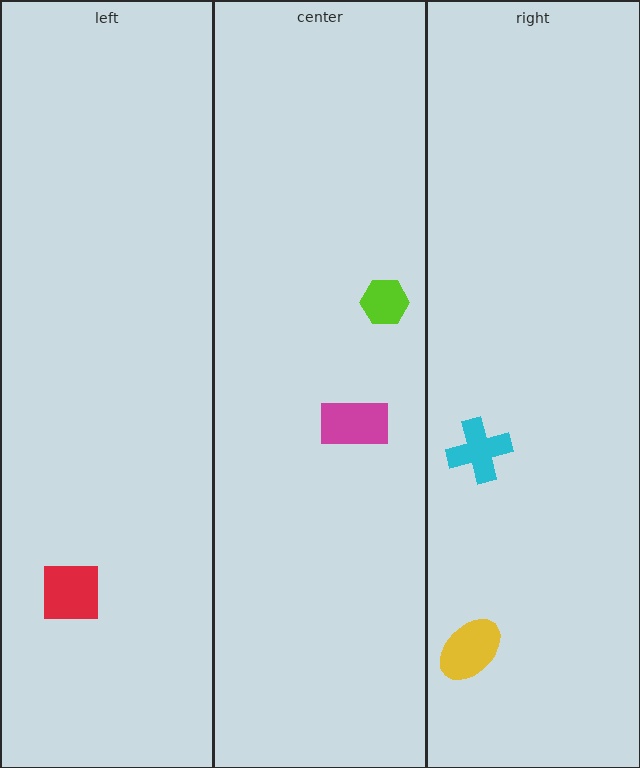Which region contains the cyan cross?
The right region.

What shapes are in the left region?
The red square.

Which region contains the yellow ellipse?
The right region.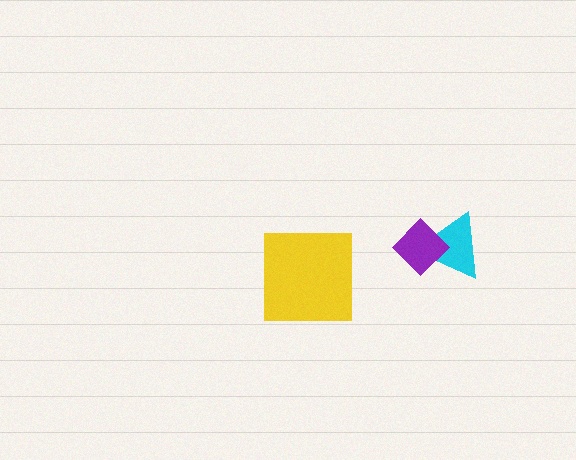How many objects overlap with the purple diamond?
1 object overlaps with the purple diamond.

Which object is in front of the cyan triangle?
The purple diamond is in front of the cyan triangle.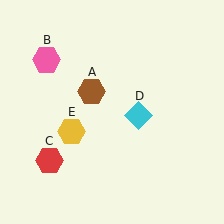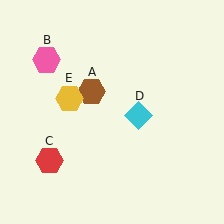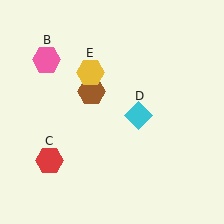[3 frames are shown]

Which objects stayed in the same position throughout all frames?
Brown hexagon (object A) and pink hexagon (object B) and red hexagon (object C) and cyan diamond (object D) remained stationary.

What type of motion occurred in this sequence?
The yellow hexagon (object E) rotated clockwise around the center of the scene.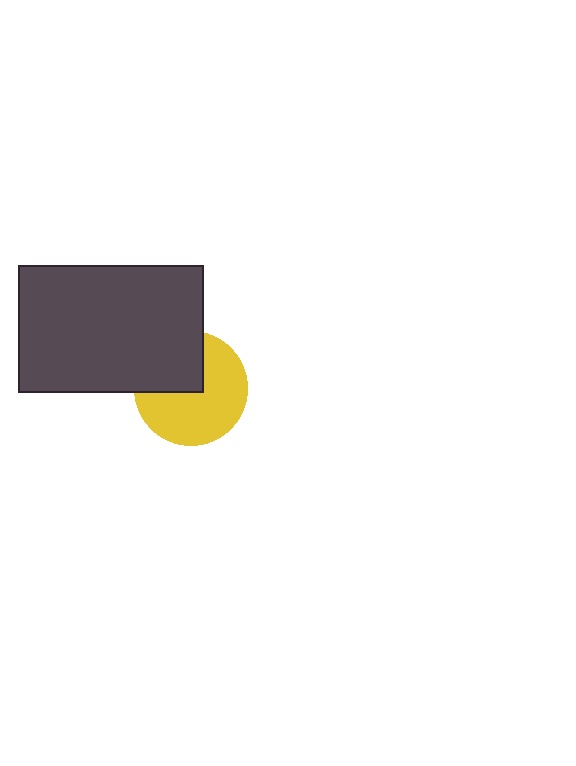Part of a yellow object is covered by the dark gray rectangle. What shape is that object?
It is a circle.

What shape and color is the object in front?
The object in front is a dark gray rectangle.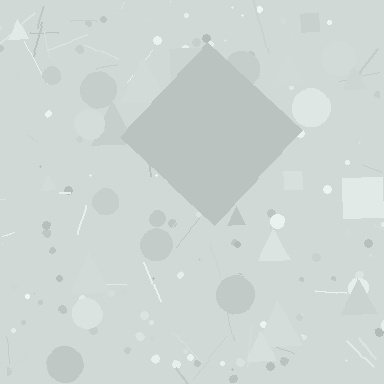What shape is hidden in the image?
A diamond is hidden in the image.